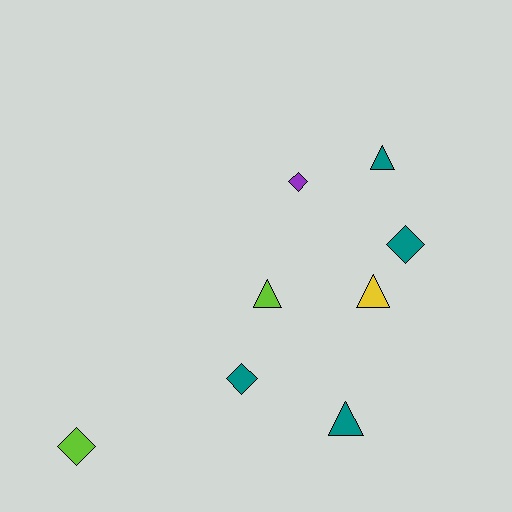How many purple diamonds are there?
There is 1 purple diamond.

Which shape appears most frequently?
Diamond, with 4 objects.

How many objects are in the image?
There are 8 objects.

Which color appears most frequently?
Teal, with 4 objects.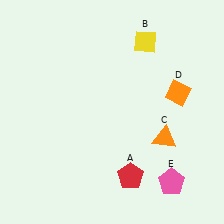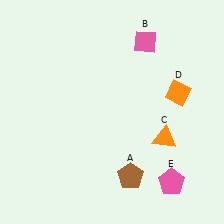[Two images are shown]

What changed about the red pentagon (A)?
In Image 1, A is red. In Image 2, it changed to brown.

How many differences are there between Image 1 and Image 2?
There are 2 differences between the two images.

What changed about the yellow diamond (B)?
In Image 1, B is yellow. In Image 2, it changed to pink.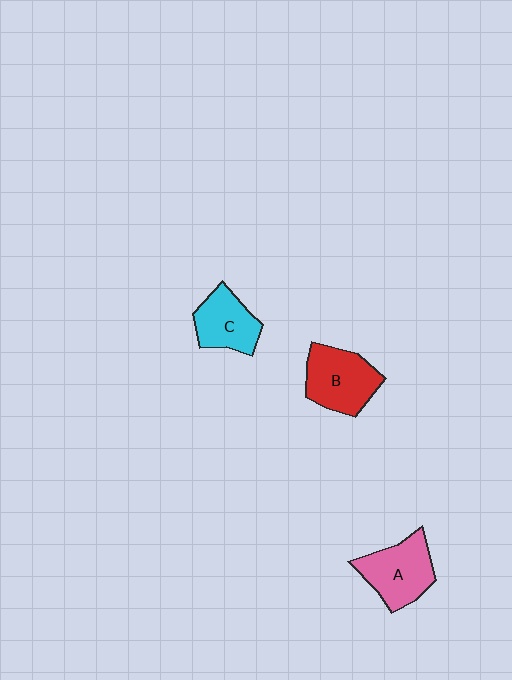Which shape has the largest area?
Shape B (red).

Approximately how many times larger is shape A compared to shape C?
Approximately 1.2 times.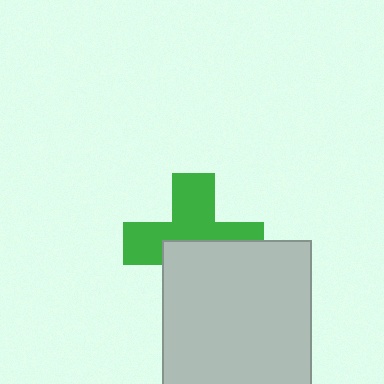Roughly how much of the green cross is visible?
About half of it is visible (roughly 54%).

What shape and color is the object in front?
The object in front is a light gray square.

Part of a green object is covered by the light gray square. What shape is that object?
It is a cross.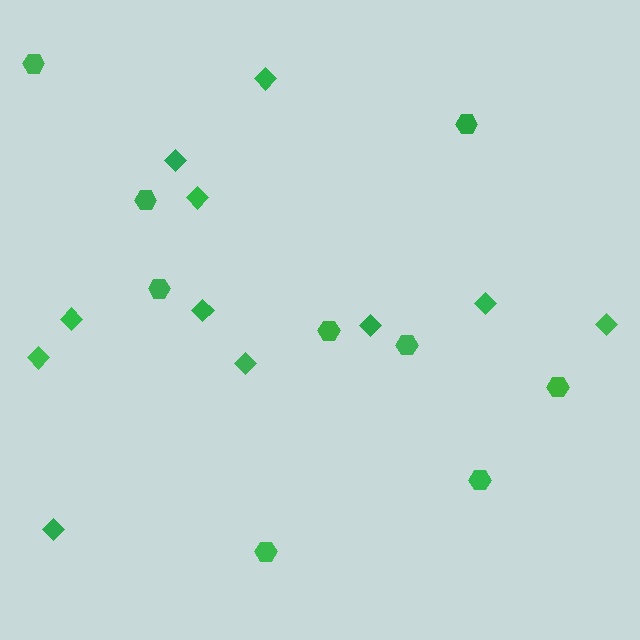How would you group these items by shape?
There are 2 groups: one group of hexagons (9) and one group of diamonds (11).